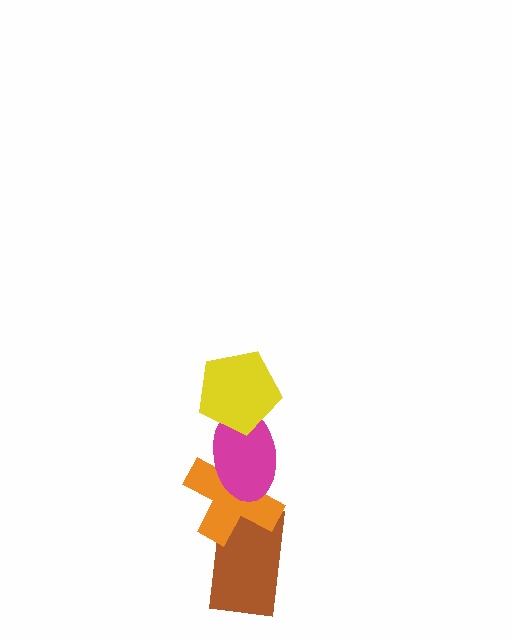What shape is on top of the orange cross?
The magenta ellipse is on top of the orange cross.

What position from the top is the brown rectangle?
The brown rectangle is 4th from the top.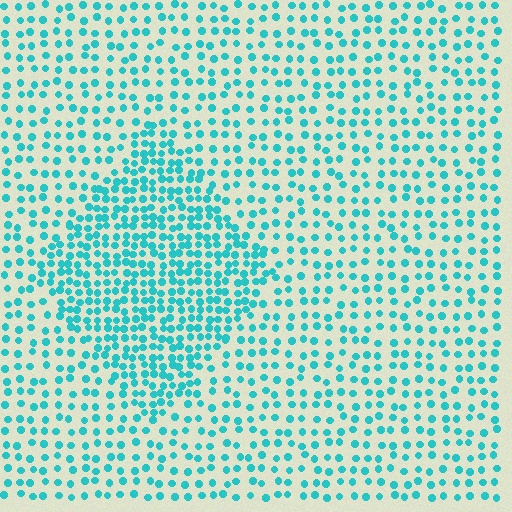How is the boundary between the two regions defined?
The boundary is defined by a change in element density (approximately 1.9x ratio). All elements are the same color, size, and shape.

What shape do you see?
I see a diamond.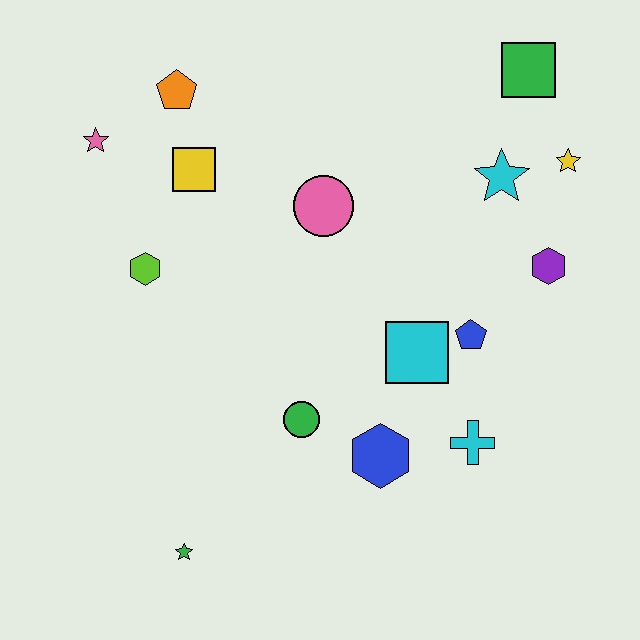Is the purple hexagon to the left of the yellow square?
No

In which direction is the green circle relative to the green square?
The green circle is below the green square.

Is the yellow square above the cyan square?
Yes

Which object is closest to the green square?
The yellow star is closest to the green square.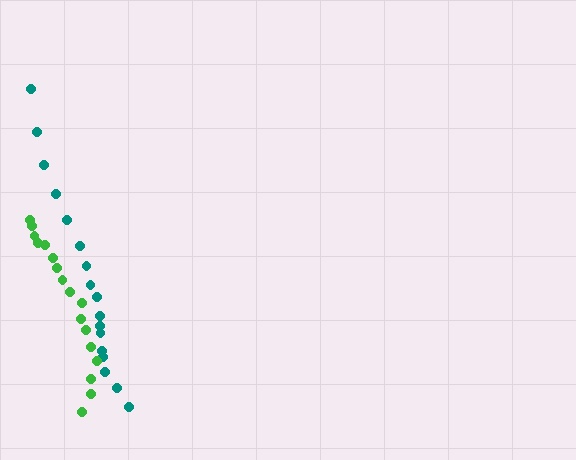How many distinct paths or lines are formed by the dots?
There are 2 distinct paths.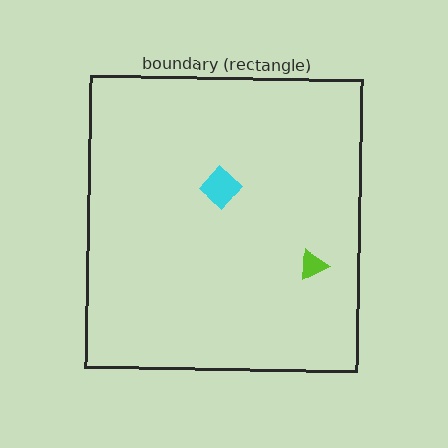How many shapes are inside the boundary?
2 inside, 0 outside.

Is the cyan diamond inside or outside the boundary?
Inside.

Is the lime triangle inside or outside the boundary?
Inside.